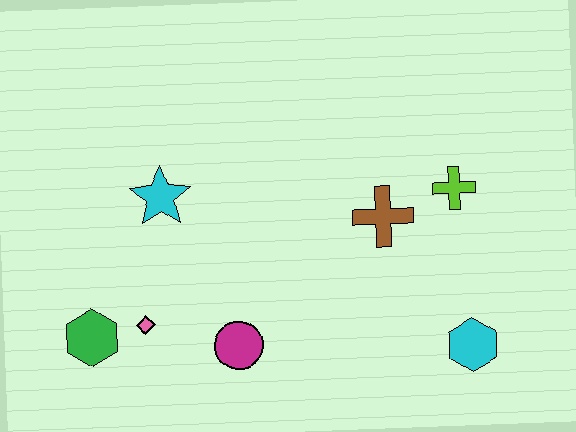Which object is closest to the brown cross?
The lime cross is closest to the brown cross.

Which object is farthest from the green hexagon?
The lime cross is farthest from the green hexagon.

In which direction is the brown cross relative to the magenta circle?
The brown cross is to the right of the magenta circle.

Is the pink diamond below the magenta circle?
No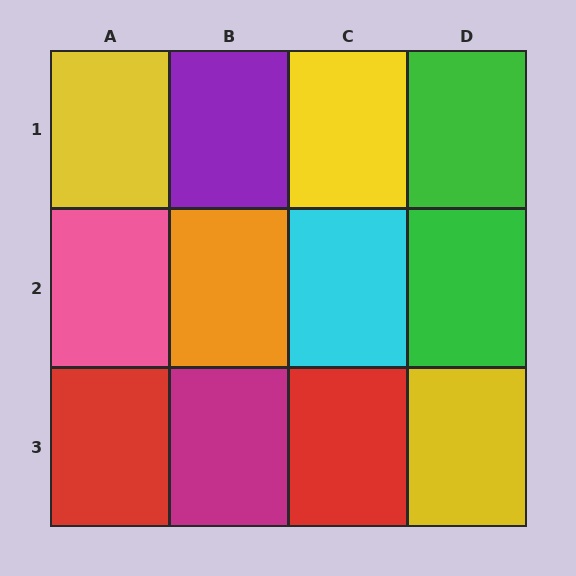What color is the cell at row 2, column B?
Orange.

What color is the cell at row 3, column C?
Red.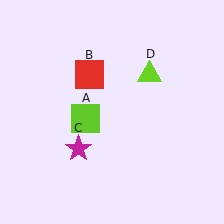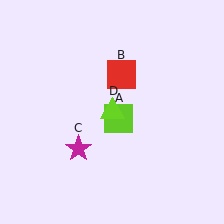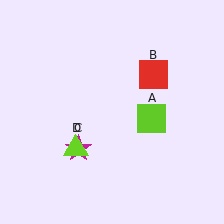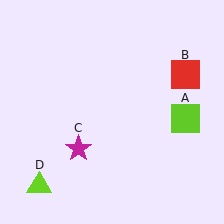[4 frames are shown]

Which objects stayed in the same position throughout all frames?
Magenta star (object C) remained stationary.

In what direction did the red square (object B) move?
The red square (object B) moved right.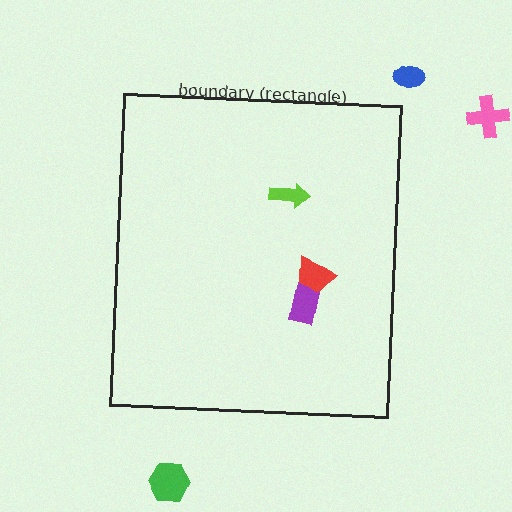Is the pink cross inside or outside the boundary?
Outside.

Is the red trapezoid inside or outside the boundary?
Inside.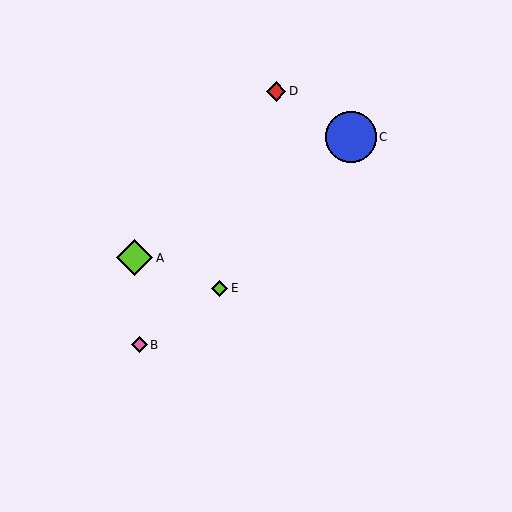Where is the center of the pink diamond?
The center of the pink diamond is at (139, 345).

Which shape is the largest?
The blue circle (labeled C) is the largest.